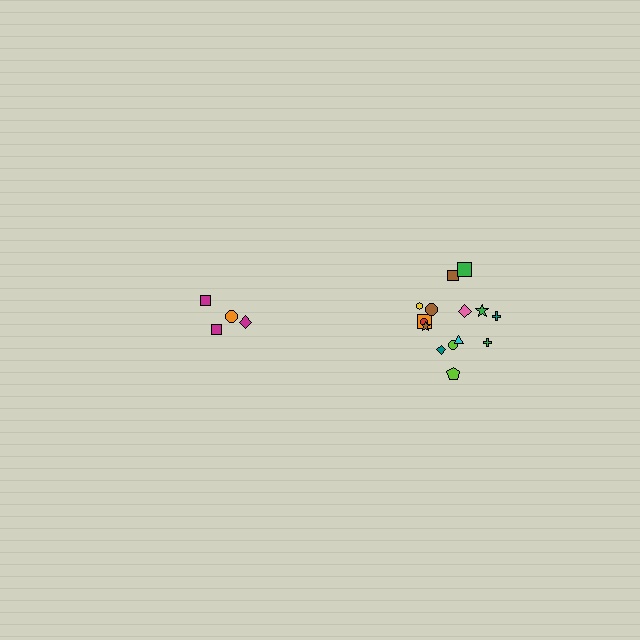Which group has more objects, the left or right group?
The right group.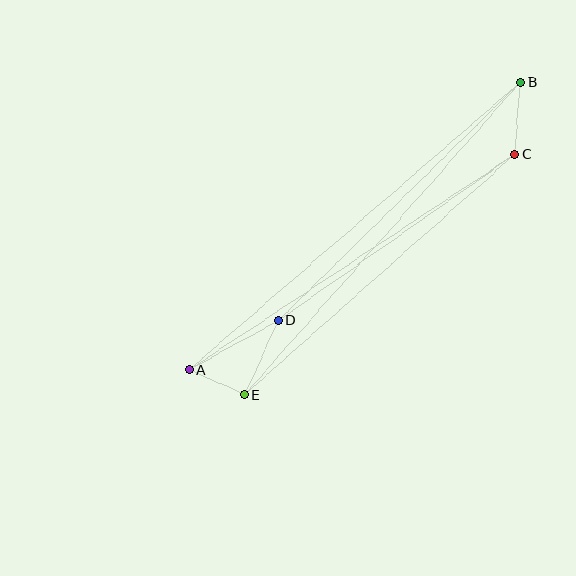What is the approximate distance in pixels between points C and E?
The distance between C and E is approximately 361 pixels.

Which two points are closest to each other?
Points A and E are closest to each other.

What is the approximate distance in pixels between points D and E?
The distance between D and E is approximately 81 pixels.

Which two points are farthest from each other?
Points A and B are farthest from each other.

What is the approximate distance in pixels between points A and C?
The distance between A and C is approximately 390 pixels.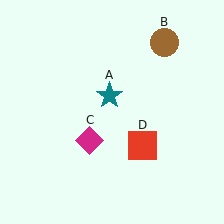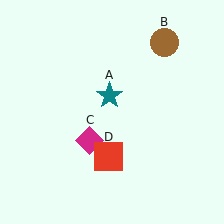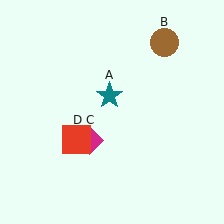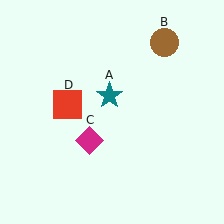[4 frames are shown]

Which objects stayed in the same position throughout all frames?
Teal star (object A) and brown circle (object B) and magenta diamond (object C) remained stationary.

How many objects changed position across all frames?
1 object changed position: red square (object D).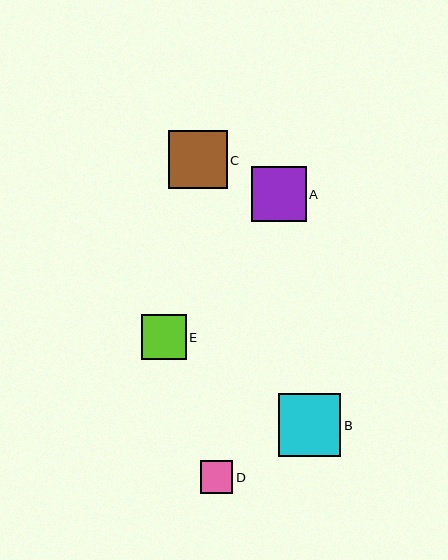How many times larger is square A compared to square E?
Square A is approximately 1.2 times the size of square E.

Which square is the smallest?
Square D is the smallest with a size of approximately 33 pixels.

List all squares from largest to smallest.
From largest to smallest: B, C, A, E, D.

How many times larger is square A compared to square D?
Square A is approximately 1.7 times the size of square D.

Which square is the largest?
Square B is the largest with a size of approximately 63 pixels.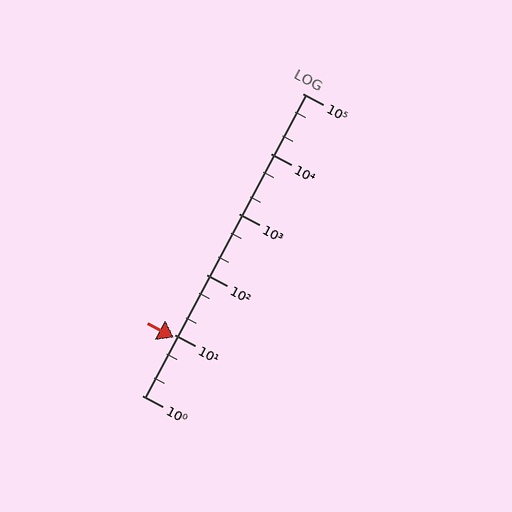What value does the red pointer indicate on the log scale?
The pointer indicates approximately 9.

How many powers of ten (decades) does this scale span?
The scale spans 5 decades, from 1 to 100000.